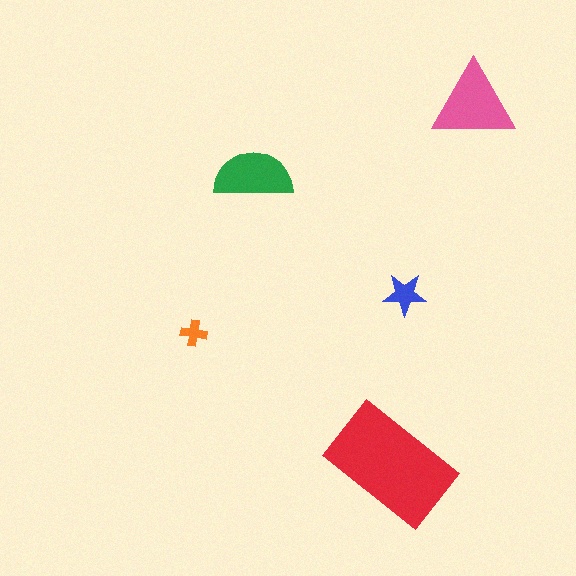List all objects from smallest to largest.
The orange cross, the blue star, the green semicircle, the pink triangle, the red rectangle.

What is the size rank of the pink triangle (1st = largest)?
2nd.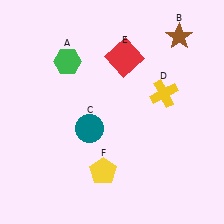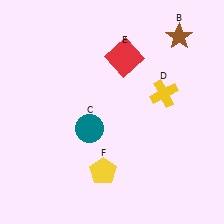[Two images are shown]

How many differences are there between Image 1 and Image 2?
There is 1 difference between the two images.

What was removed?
The green hexagon (A) was removed in Image 2.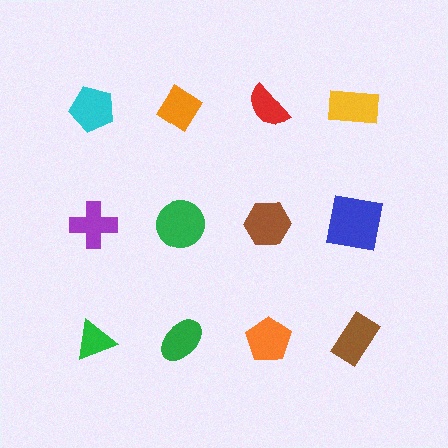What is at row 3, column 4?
A brown rectangle.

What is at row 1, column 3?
A red semicircle.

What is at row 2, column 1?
A purple cross.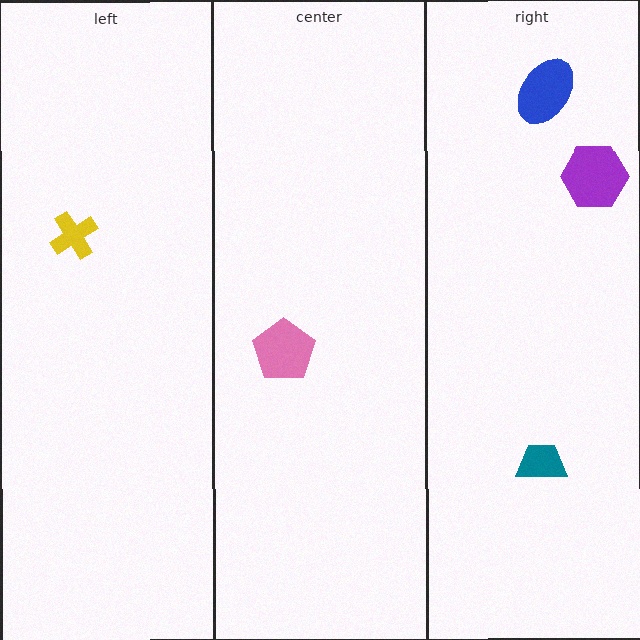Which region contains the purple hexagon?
The right region.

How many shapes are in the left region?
1.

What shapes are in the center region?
The pink pentagon.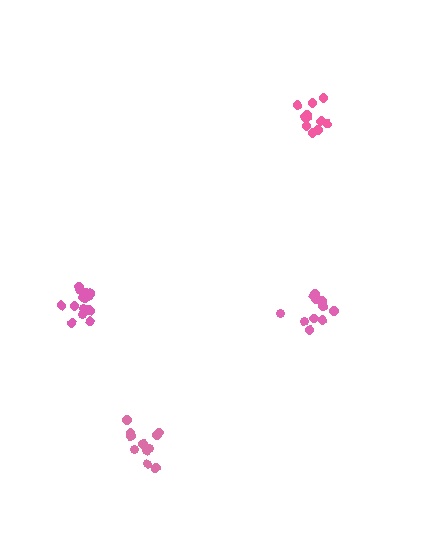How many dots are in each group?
Group 1: 16 dots, Group 2: 11 dots, Group 3: 11 dots, Group 4: 11 dots (49 total).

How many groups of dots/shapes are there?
There are 4 groups.